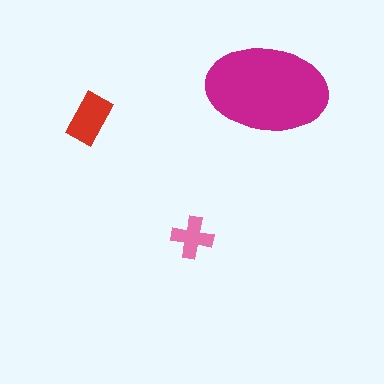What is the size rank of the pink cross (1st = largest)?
3rd.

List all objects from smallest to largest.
The pink cross, the red rectangle, the magenta ellipse.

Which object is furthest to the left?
The red rectangle is leftmost.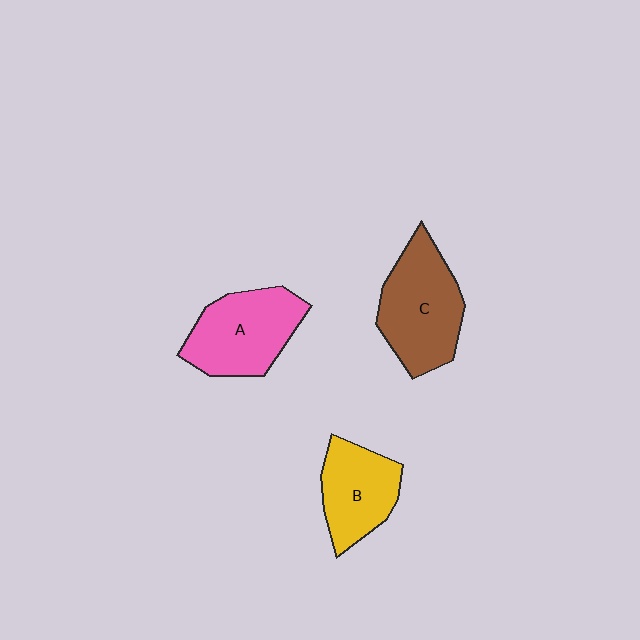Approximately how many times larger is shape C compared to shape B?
Approximately 1.3 times.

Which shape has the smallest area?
Shape B (yellow).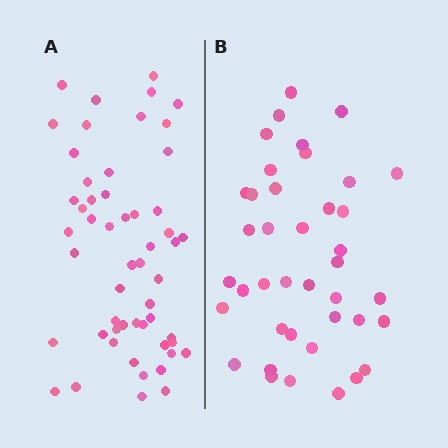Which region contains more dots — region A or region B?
Region A (the left region) has more dots.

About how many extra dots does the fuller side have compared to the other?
Region A has approximately 15 more dots than region B.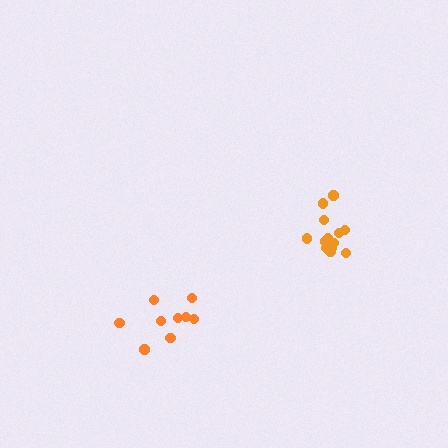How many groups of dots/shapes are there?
There are 2 groups.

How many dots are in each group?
Group 1: 9 dots, Group 2: 13 dots (22 total).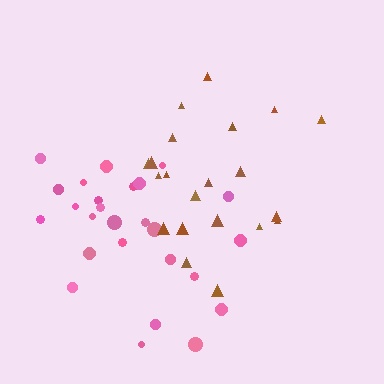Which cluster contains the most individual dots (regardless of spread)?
Pink (27).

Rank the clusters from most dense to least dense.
pink, brown.